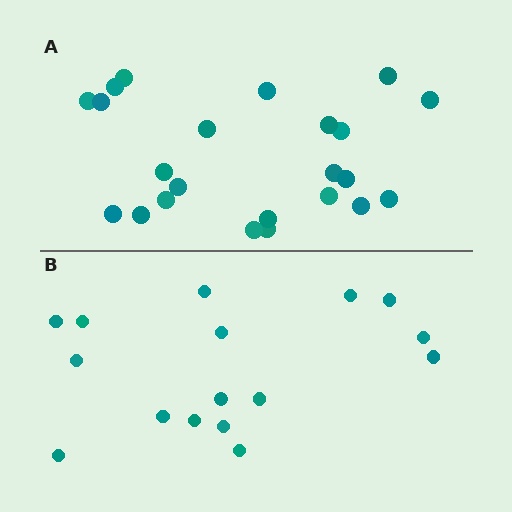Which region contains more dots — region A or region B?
Region A (the top region) has more dots.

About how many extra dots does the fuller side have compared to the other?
Region A has roughly 8 or so more dots than region B.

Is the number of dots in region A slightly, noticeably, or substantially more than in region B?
Region A has noticeably more, but not dramatically so. The ratio is roughly 1.4 to 1.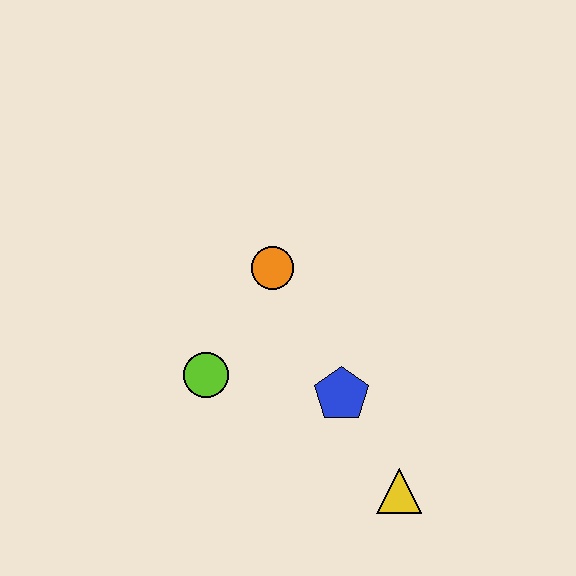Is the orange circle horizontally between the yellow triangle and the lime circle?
Yes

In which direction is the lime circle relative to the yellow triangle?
The lime circle is to the left of the yellow triangle.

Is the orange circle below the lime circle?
No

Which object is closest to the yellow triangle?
The blue pentagon is closest to the yellow triangle.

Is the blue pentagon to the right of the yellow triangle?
No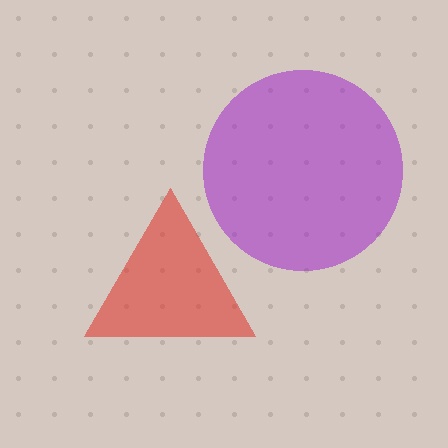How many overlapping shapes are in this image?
There are 2 overlapping shapes in the image.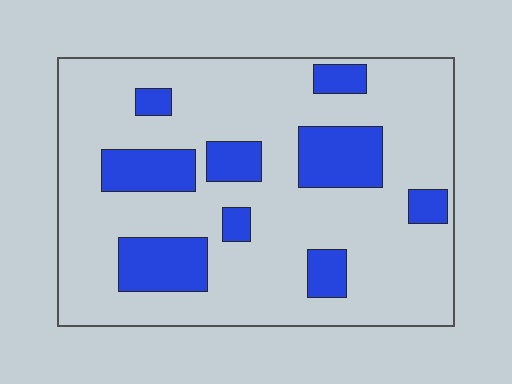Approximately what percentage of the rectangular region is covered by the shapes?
Approximately 20%.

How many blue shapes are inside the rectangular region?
9.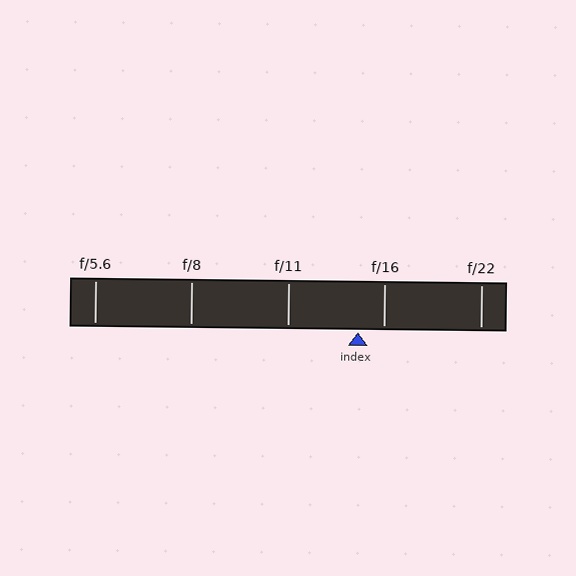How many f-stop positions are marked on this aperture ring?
There are 5 f-stop positions marked.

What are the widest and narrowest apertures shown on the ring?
The widest aperture shown is f/5.6 and the narrowest is f/22.